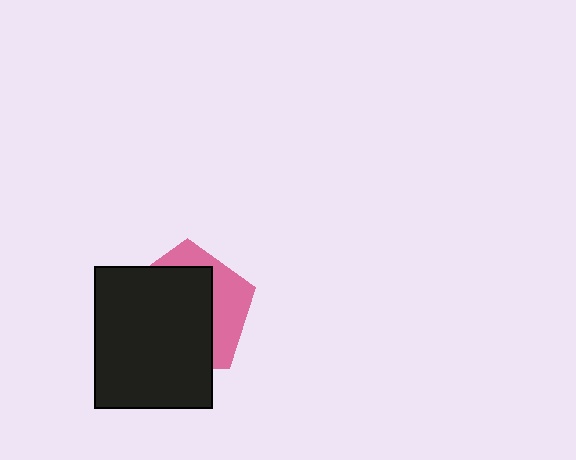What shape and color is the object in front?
The object in front is a black rectangle.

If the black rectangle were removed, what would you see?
You would see the complete pink pentagon.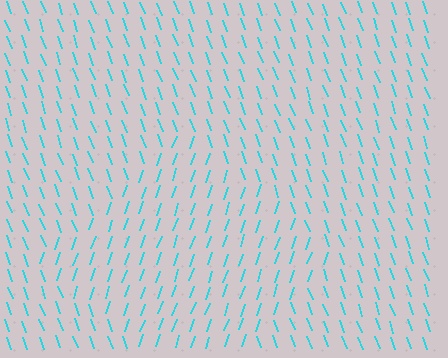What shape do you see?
I see a diamond.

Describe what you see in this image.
The image is filled with small cyan line segments. A diamond region in the image has lines oriented differently from the surrounding lines, creating a visible texture boundary.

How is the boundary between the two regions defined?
The boundary is defined purely by a change in line orientation (approximately 39 degrees difference). All lines are the same color and thickness.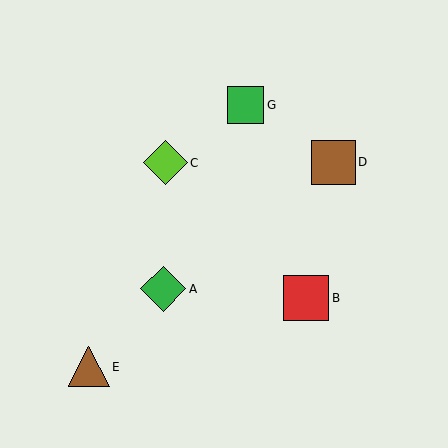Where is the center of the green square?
The center of the green square is at (245, 105).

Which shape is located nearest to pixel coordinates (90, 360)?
The brown triangle (labeled E) at (89, 367) is nearest to that location.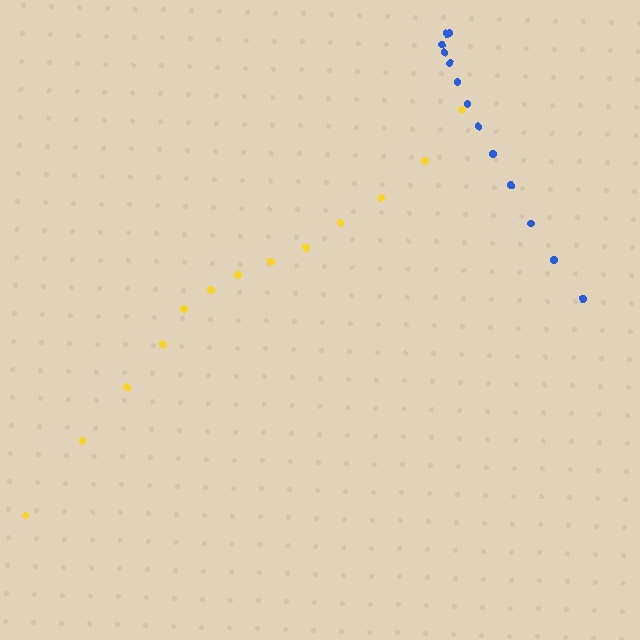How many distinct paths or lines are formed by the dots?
There are 2 distinct paths.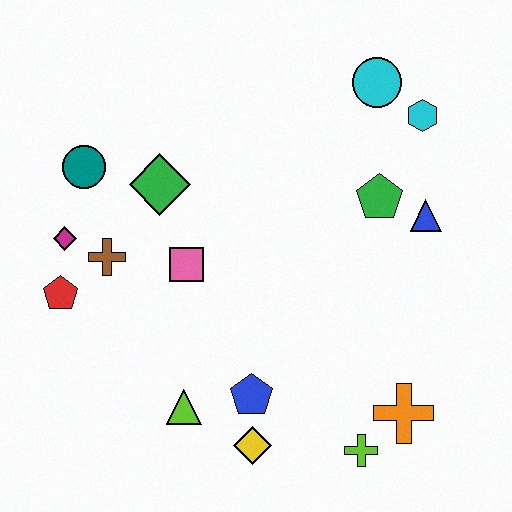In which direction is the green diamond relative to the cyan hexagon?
The green diamond is to the left of the cyan hexagon.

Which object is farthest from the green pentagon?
The red pentagon is farthest from the green pentagon.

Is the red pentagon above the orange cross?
Yes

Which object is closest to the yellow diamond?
The blue pentagon is closest to the yellow diamond.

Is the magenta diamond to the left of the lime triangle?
Yes